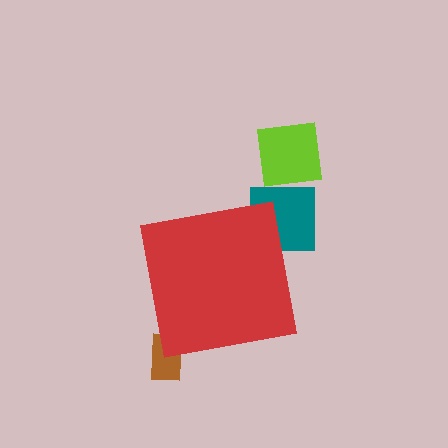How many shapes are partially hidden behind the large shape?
2 shapes are partially hidden.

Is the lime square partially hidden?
No, the lime square is fully visible.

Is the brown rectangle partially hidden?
Yes, the brown rectangle is partially hidden behind the red square.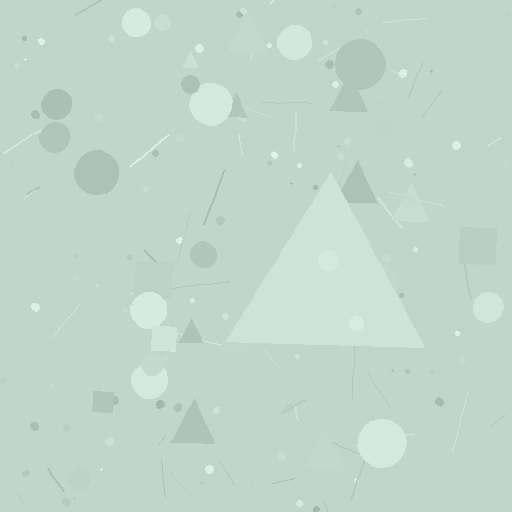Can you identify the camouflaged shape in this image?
The camouflaged shape is a triangle.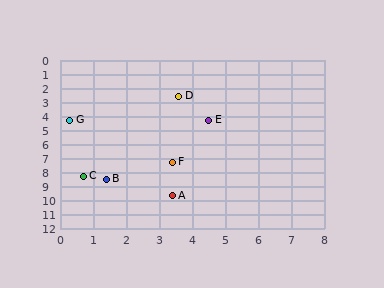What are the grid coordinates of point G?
Point G is at approximately (0.3, 4.3).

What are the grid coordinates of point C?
Point C is at approximately (0.7, 8.3).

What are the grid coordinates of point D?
Point D is at approximately (3.6, 2.6).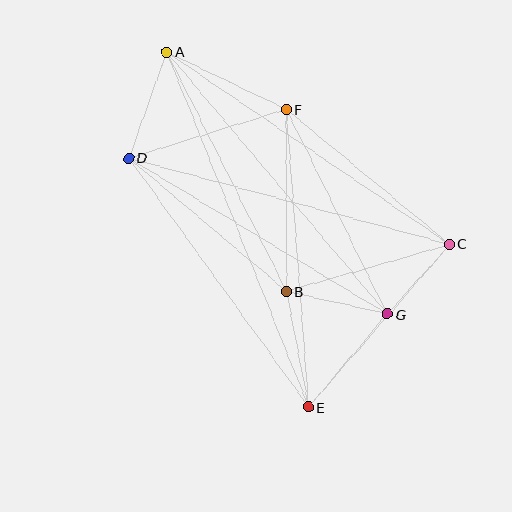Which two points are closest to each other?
Points C and G are closest to each other.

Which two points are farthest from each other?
Points A and E are farthest from each other.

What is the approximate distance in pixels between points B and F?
The distance between B and F is approximately 182 pixels.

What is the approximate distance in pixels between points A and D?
The distance between A and D is approximately 113 pixels.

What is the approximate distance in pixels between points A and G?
The distance between A and G is approximately 343 pixels.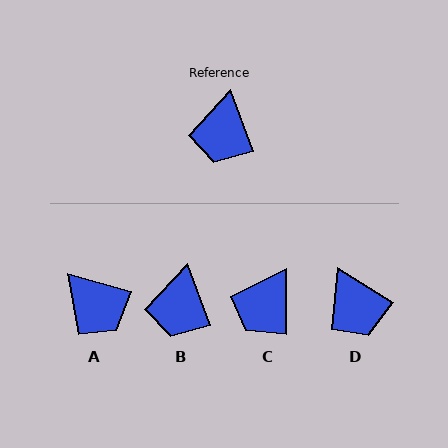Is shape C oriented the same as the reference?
No, it is off by about 21 degrees.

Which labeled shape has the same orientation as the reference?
B.